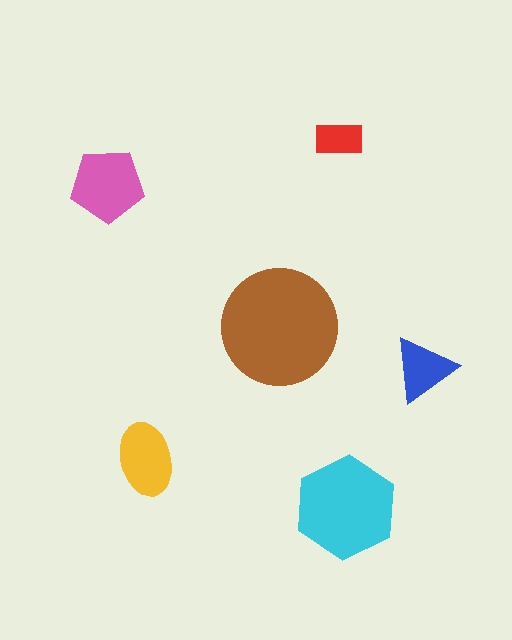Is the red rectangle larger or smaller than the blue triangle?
Smaller.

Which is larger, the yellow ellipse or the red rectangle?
The yellow ellipse.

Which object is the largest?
The brown circle.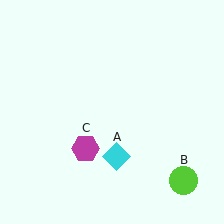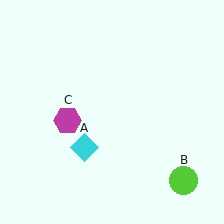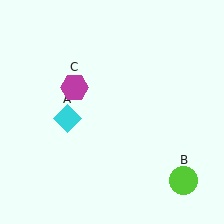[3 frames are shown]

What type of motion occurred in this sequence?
The cyan diamond (object A), magenta hexagon (object C) rotated clockwise around the center of the scene.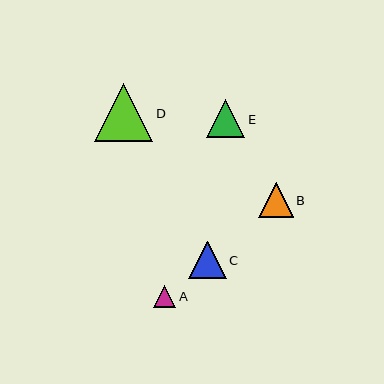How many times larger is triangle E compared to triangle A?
Triangle E is approximately 1.7 times the size of triangle A.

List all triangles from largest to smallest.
From largest to smallest: D, E, C, B, A.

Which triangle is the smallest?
Triangle A is the smallest with a size of approximately 22 pixels.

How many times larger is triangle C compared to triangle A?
Triangle C is approximately 1.7 times the size of triangle A.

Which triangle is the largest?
Triangle D is the largest with a size of approximately 58 pixels.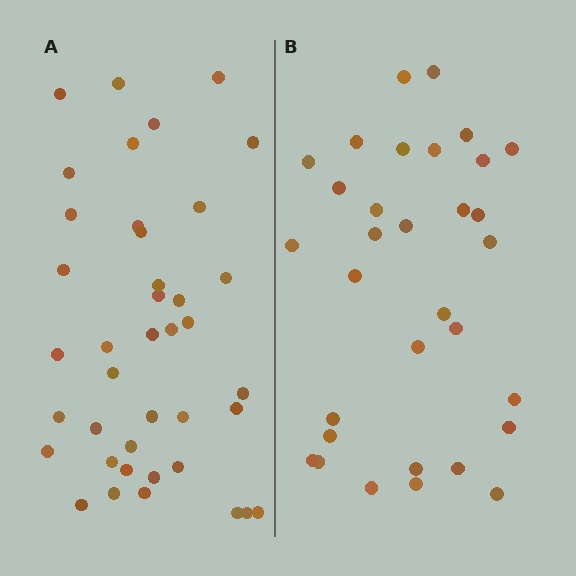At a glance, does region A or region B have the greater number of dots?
Region A (the left region) has more dots.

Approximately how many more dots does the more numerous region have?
Region A has roughly 8 or so more dots than region B.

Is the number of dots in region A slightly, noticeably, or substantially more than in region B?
Region A has noticeably more, but not dramatically so. The ratio is roughly 1.2 to 1.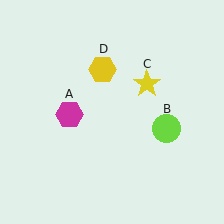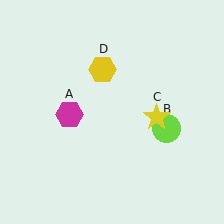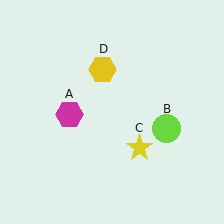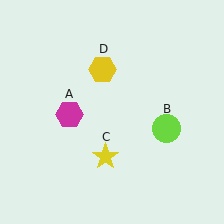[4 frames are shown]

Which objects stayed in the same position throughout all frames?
Magenta hexagon (object A) and lime circle (object B) and yellow hexagon (object D) remained stationary.